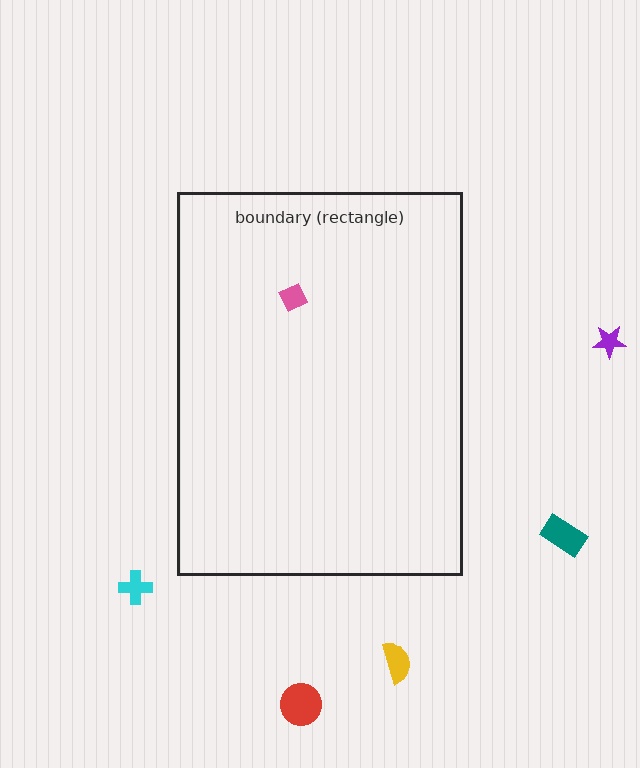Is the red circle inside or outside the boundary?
Outside.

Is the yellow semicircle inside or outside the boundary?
Outside.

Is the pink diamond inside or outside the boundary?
Inside.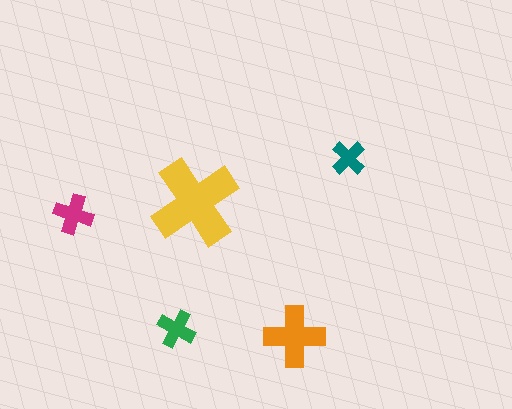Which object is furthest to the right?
The teal cross is rightmost.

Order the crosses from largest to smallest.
the yellow one, the orange one, the magenta one, the green one, the teal one.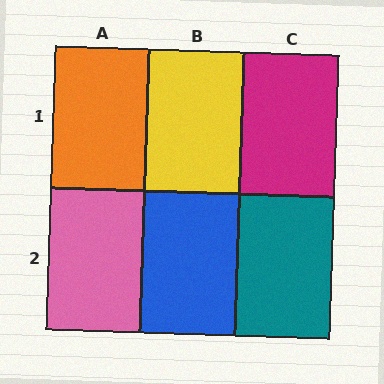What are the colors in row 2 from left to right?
Pink, blue, teal.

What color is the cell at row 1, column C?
Magenta.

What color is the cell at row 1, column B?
Yellow.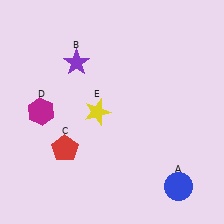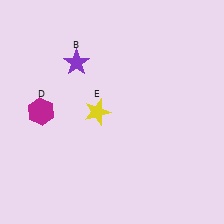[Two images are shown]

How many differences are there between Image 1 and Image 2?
There are 2 differences between the two images.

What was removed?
The red pentagon (C), the blue circle (A) were removed in Image 2.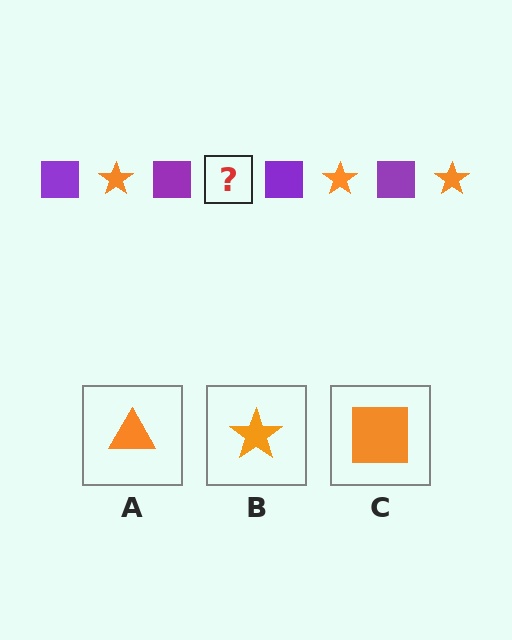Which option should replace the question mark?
Option B.